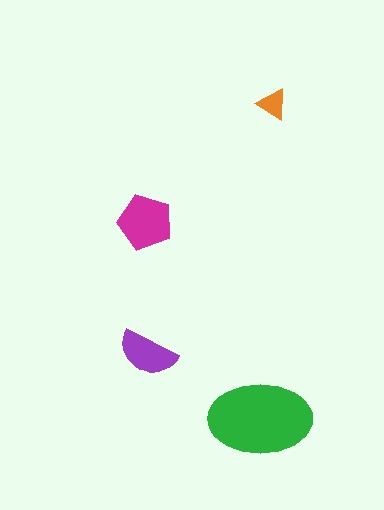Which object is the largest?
The green ellipse.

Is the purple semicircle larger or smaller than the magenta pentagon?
Smaller.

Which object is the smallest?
The orange triangle.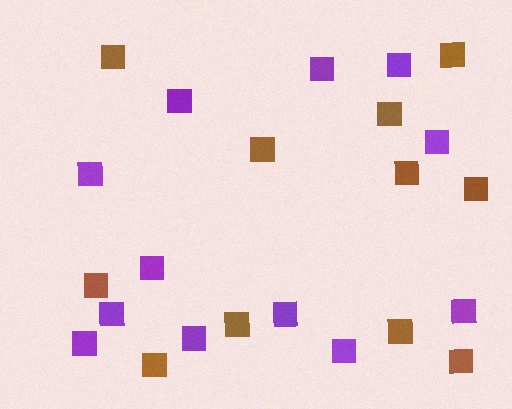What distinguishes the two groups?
There are 2 groups: one group of purple squares (12) and one group of brown squares (11).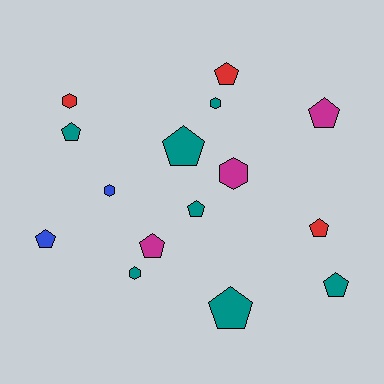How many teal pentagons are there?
There are 5 teal pentagons.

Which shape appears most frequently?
Pentagon, with 10 objects.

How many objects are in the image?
There are 15 objects.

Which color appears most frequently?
Teal, with 7 objects.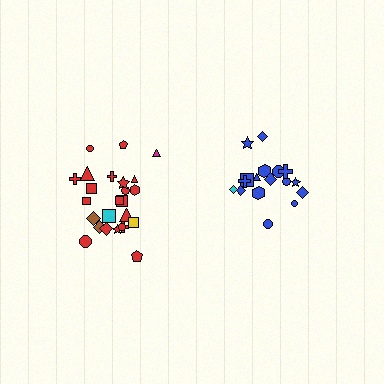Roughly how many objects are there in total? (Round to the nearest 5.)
Roughly 45 objects in total.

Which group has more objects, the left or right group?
The left group.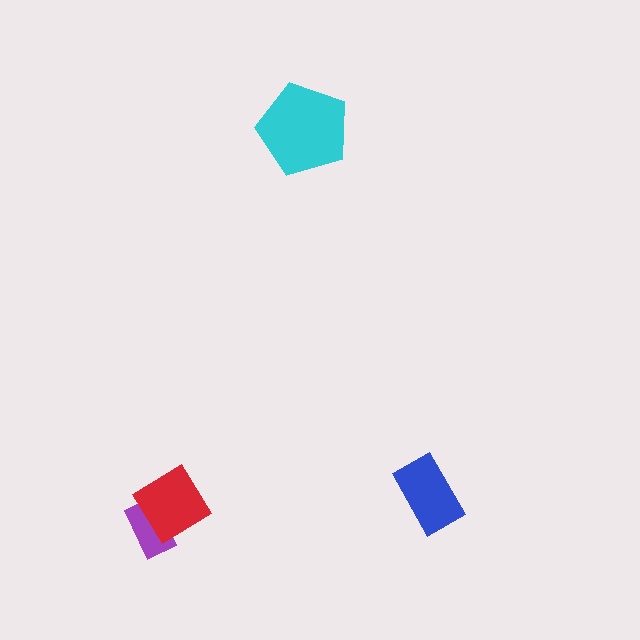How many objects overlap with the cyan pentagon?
0 objects overlap with the cyan pentagon.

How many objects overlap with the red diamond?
1 object overlaps with the red diamond.